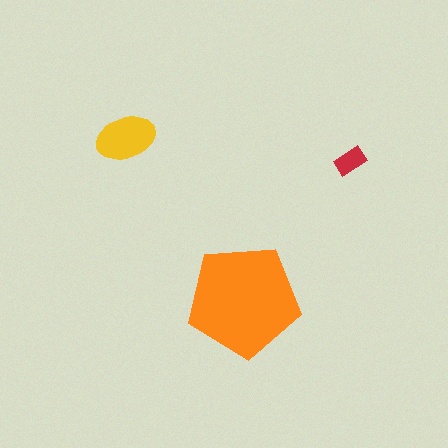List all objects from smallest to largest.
The red rectangle, the yellow ellipse, the orange pentagon.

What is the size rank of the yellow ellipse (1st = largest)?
2nd.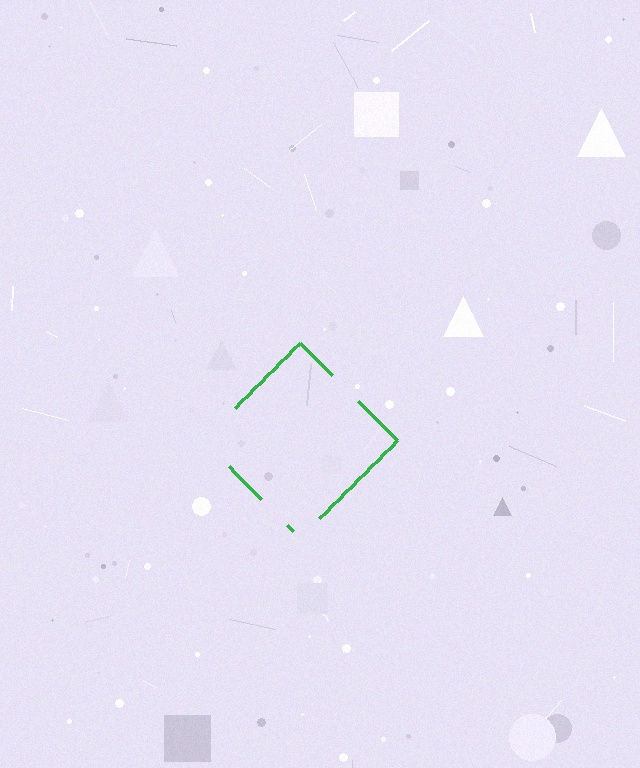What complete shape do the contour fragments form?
The contour fragments form a diamond.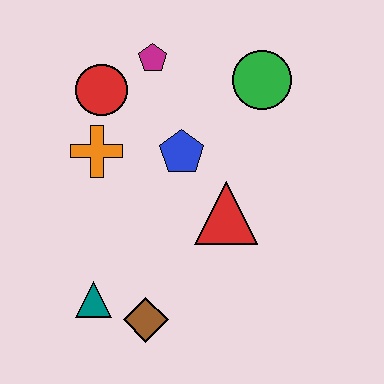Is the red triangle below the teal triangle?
No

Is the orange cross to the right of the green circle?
No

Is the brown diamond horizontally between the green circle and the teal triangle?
Yes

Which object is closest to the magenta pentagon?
The red circle is closest to the magenta pentagon.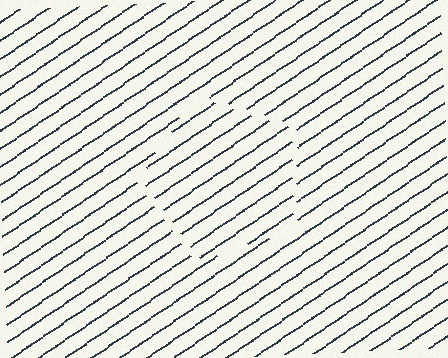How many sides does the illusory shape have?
5 sides — the line-ends trace a pentagon.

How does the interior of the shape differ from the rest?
The interior of the shape contains the same grating, shifted by half a period — the contour is defined by the phase discontinuity where line-ends from the inner and outer gratings abut.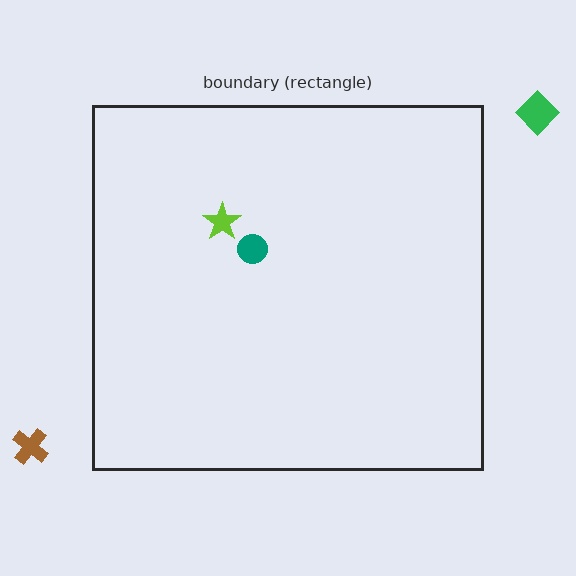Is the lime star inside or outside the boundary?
Inside.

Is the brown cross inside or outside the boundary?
Outside.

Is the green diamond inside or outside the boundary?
Outside.